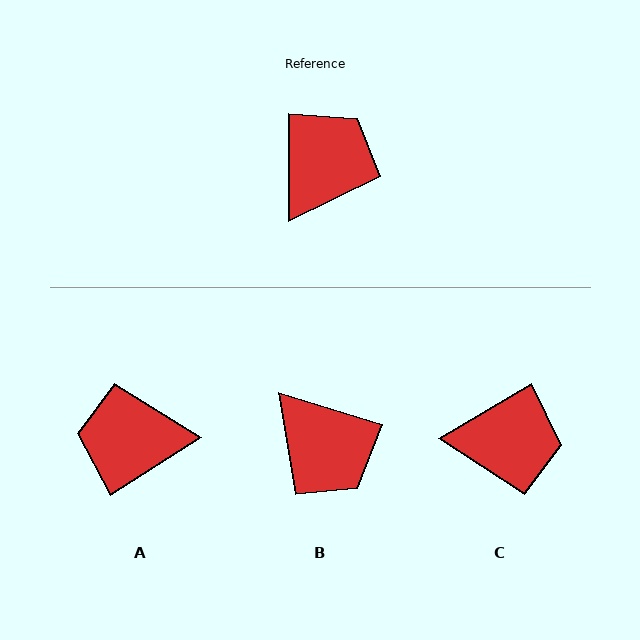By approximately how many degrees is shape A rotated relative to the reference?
Approximately 122 degrees counter-clockwise.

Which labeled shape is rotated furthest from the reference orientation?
A, about 122 degrees away.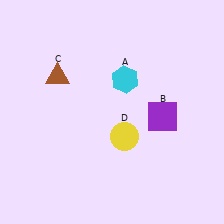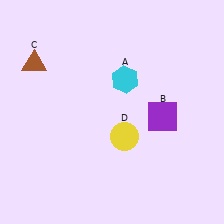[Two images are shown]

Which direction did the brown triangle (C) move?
The brown triangle (C) moved left.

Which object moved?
The brown triangle (C) moved left.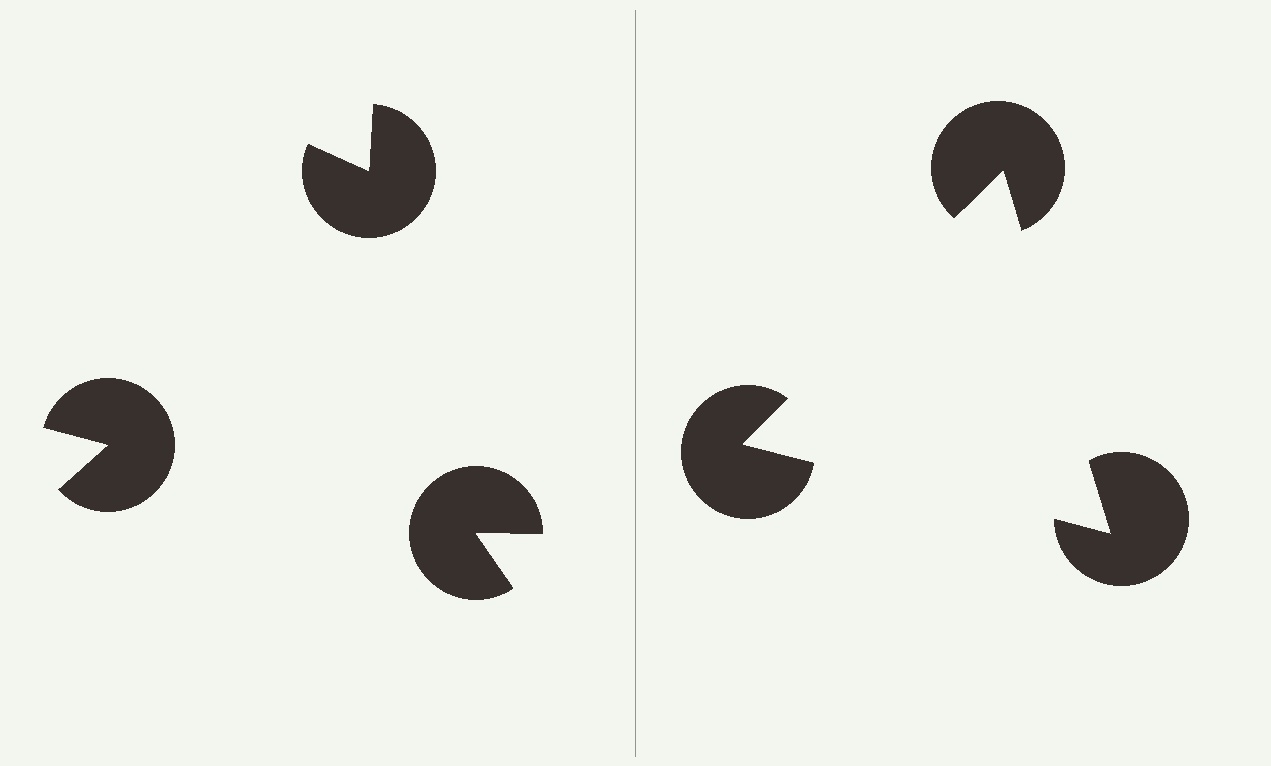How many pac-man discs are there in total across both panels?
6 — 3 on each side.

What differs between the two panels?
The pac-man discs are positioned identically on both sides; only the wedge orientations differ. On the right they align to a triangle; on the left they are misaligned.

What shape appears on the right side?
An illusory triangle.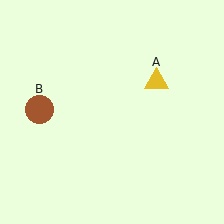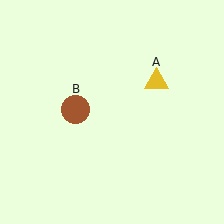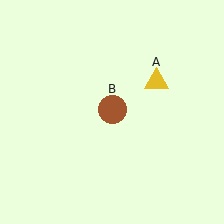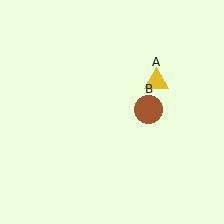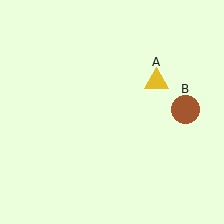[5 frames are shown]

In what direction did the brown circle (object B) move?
The brown circle (object B) moved right.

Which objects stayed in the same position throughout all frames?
Yellow triangle (object A) remained stationary.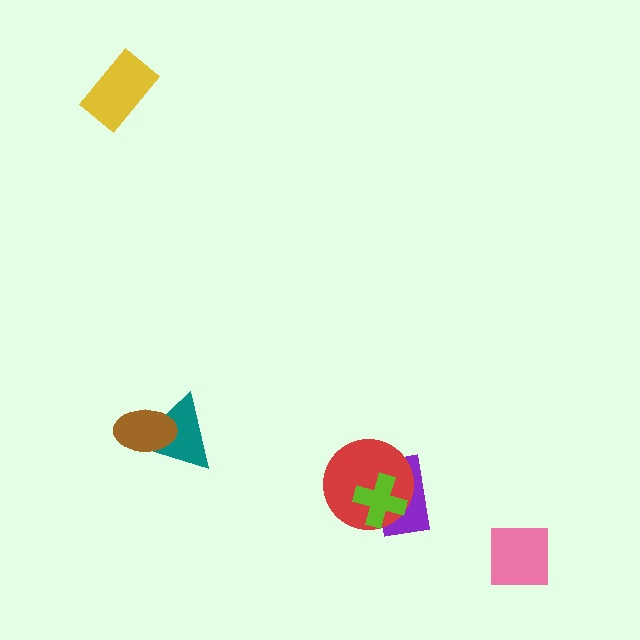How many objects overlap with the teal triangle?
1 object overlaps with the teal triangle.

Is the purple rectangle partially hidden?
Yes, it is partially covered by another shape.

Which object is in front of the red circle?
The lime cross is in front of the red circle.